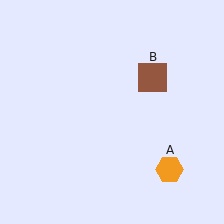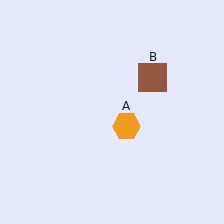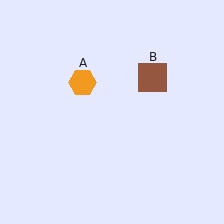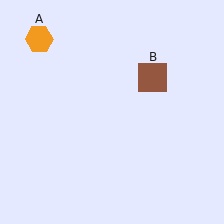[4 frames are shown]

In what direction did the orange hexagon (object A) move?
The orange hexagon (object A) moved up and to the left.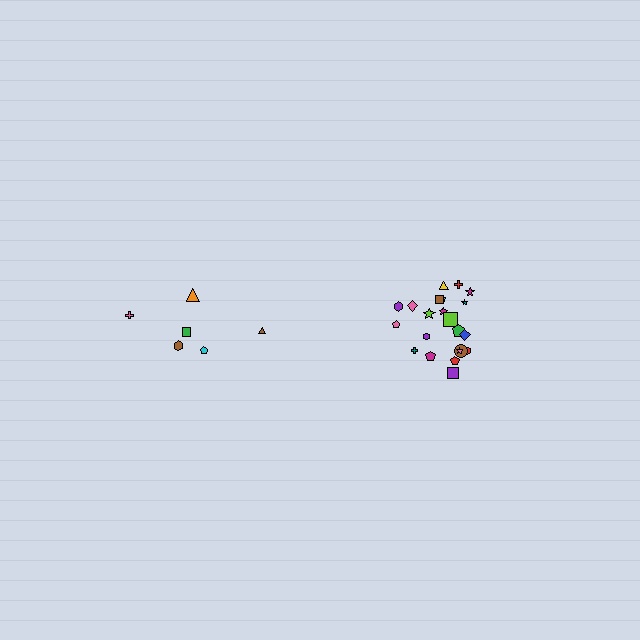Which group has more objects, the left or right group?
The right group.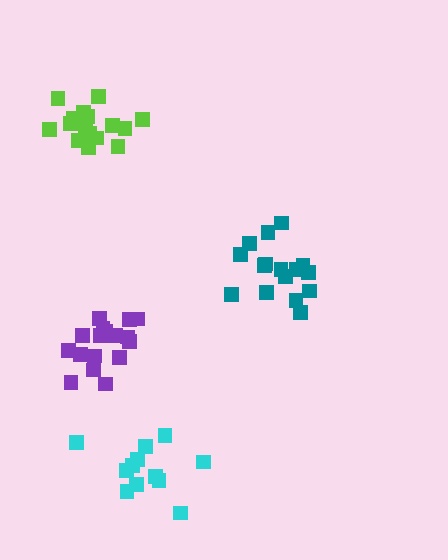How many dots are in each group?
Group 1: 16 dots, Group 2: 17 dots, Group 3: 12 dots, Group 4: 16 dots (61 total).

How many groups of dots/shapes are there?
There are 4 groups.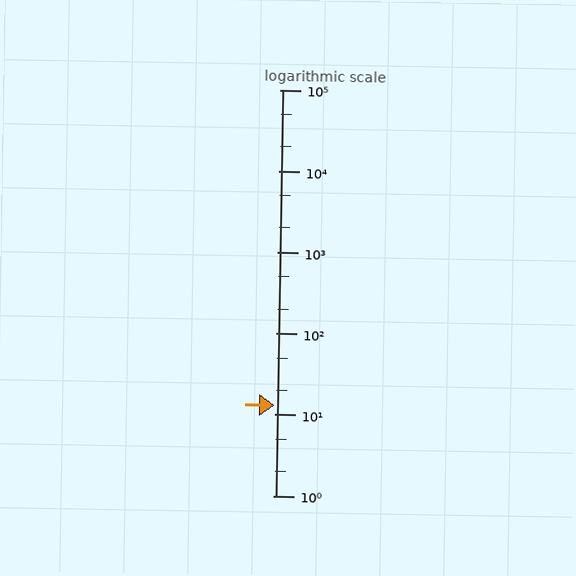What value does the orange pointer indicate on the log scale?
The pointer indicates approximately 13.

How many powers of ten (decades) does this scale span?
The scale spans 5 decades, from 1 to 100000.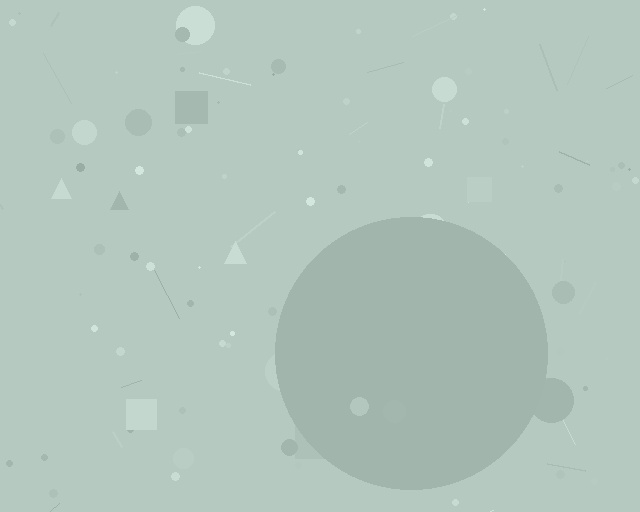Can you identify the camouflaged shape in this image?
The camouflaged shape is a circle.